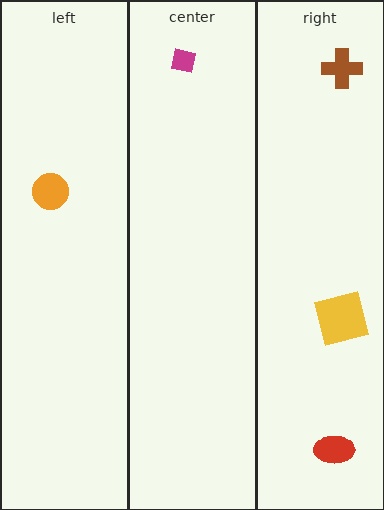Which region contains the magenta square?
The center region.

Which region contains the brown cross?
The right region.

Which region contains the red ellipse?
The right region.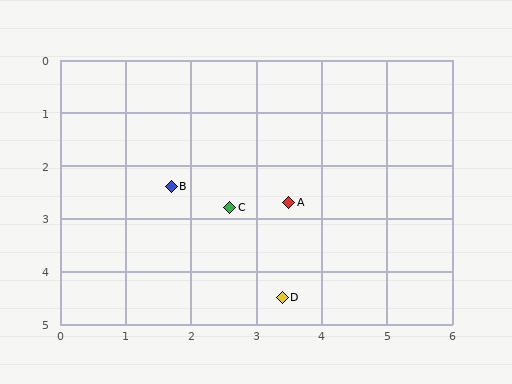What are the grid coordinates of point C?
Point C is at approximately (2.6, 2.8).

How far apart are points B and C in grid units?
Points B and C are about 1.0 grid units apart.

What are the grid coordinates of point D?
Point D is at approximately (3.4, 4.5).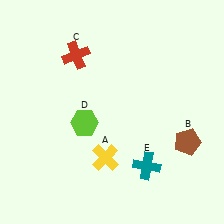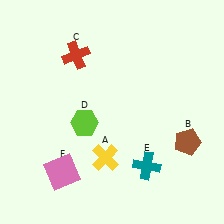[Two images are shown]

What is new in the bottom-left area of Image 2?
A pink square (F) was added in the bottom-left area of Image 2.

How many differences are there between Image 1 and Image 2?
There is 1 difference between the two images.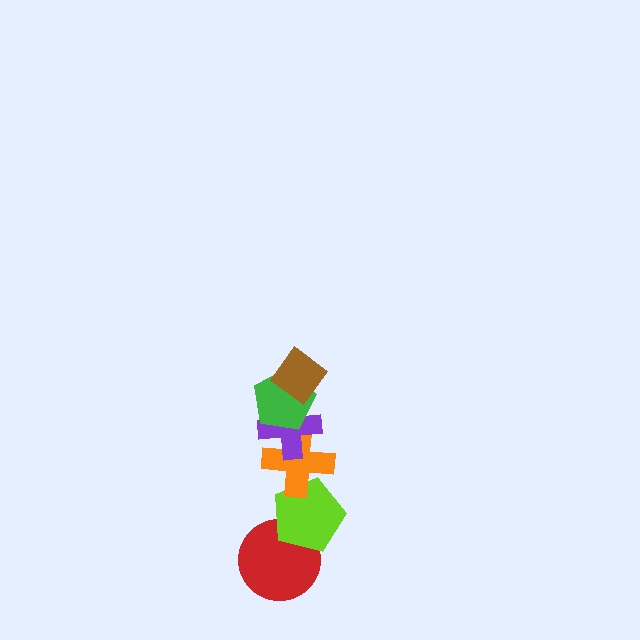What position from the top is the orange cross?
The orange cross is 4th from the top.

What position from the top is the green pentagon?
The green pentagon is 2nd from the top.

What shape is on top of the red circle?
The lime pentagon is on top of the red circle.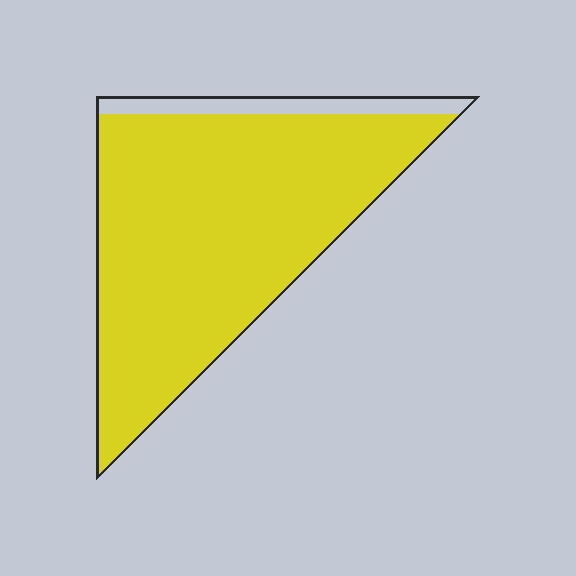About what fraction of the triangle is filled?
About nine tenths (9/10).